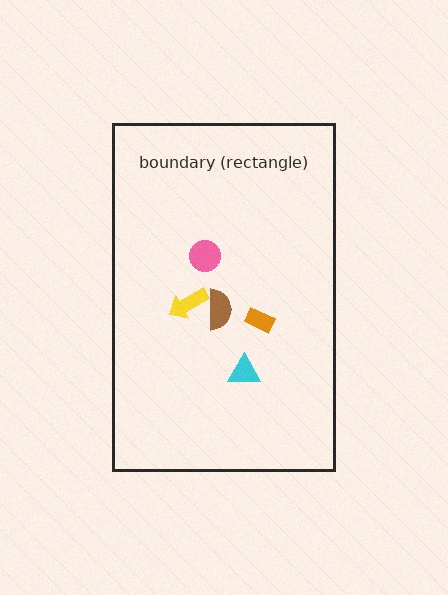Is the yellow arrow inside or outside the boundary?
Inside.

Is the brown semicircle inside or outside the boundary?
Inside.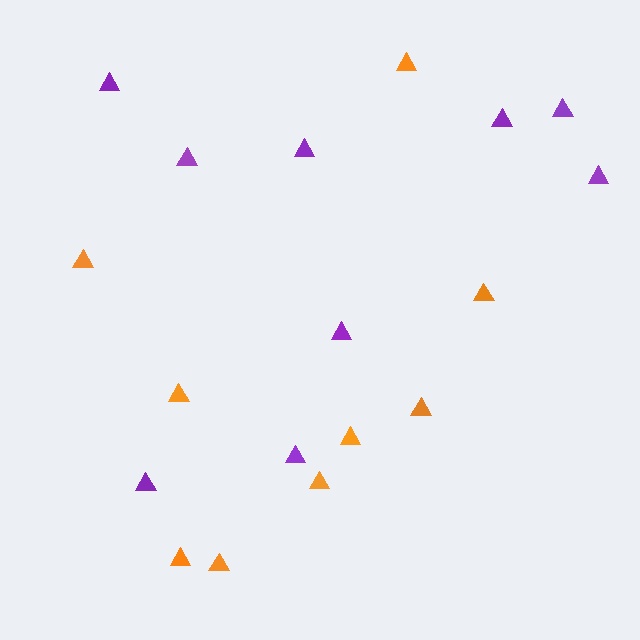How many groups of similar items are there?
There are 2 groups: one group of purple triangles (9) and one group of orange triangles (9).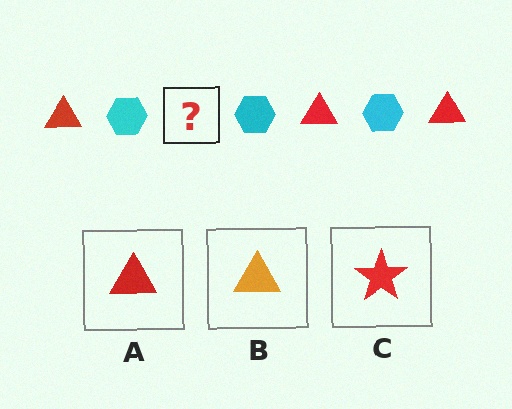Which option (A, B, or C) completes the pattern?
A.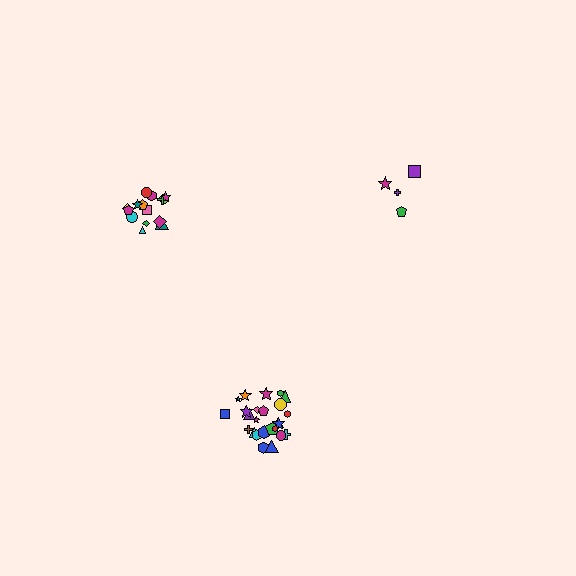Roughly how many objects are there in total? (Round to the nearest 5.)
Roughly 45 objects in total.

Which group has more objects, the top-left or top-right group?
The top-left group.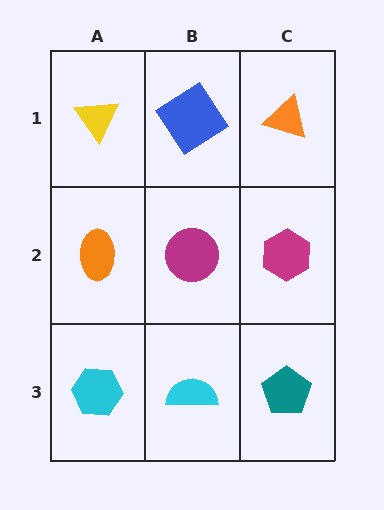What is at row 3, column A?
A cyan hexagon.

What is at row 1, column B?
A blue diamond.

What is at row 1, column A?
A yellow triangle.